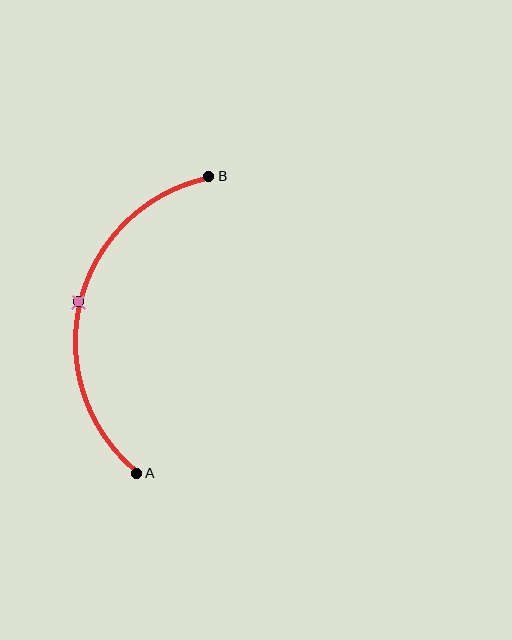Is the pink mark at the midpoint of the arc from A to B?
Yes. The pink mark lies on the arc at equal arc-length from both A and B — it is the arc midpoint.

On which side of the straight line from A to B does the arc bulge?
The arc bulges to the left of the straight line connecting A and B.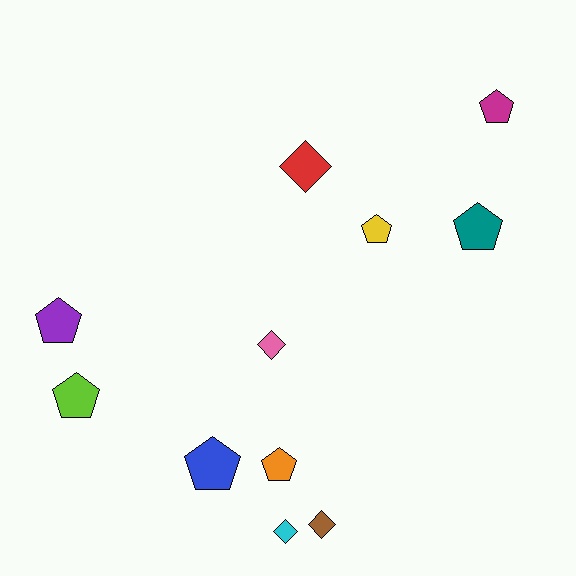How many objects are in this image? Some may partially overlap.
There are 11 objects.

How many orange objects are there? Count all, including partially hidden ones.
There is 1 orange object.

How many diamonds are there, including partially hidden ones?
There are 4 diamonds.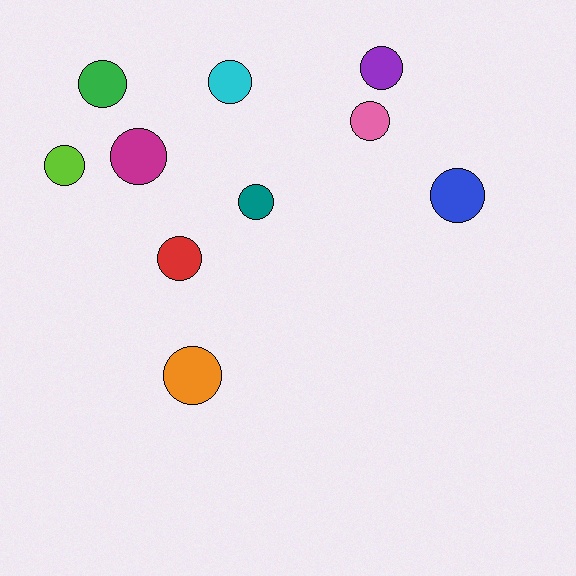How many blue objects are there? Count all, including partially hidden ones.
There is 1 blue object.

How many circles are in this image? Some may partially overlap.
There are 10 circles.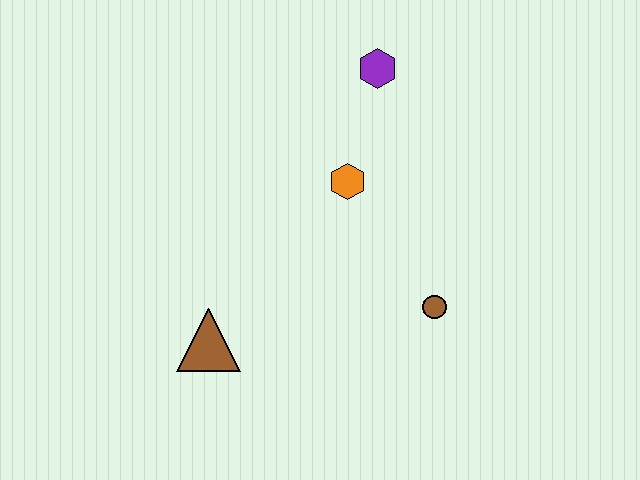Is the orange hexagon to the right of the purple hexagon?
No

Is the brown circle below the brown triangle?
No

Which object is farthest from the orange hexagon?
The brown triangle is farthest from the orange hexagon.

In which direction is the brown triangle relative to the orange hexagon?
The brown triangle is below the orange hexagon.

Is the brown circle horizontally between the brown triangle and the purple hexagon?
No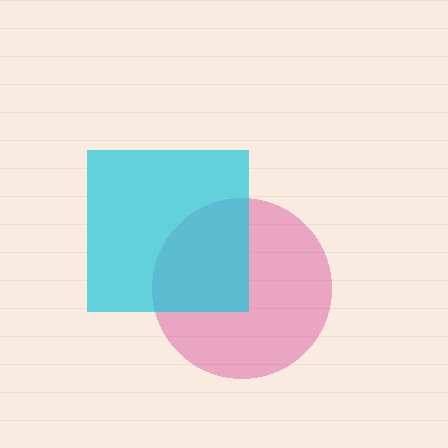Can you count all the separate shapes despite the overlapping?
Yes, there are 2 separate shapes.